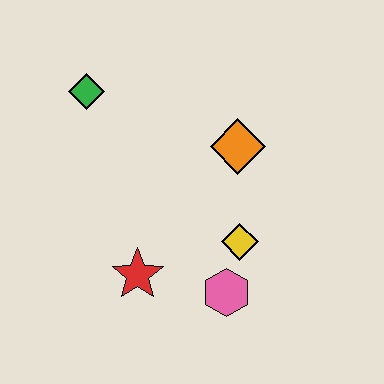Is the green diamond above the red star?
Yes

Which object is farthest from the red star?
The green diamond is farthest from the red star.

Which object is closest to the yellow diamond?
The pink hexagon is closest to the yellow diamond.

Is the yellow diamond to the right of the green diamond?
Yes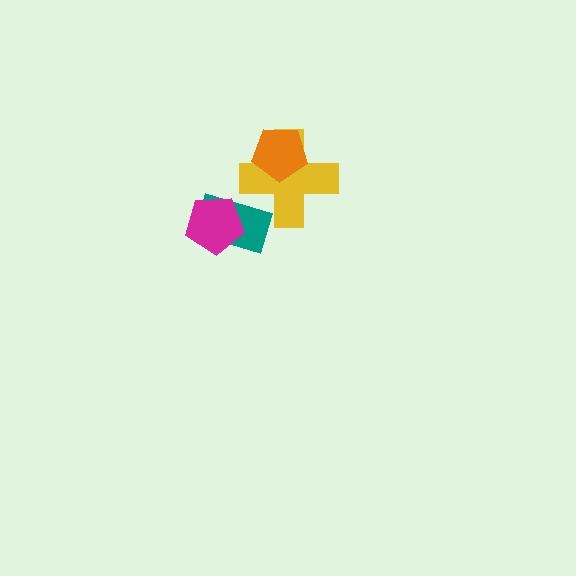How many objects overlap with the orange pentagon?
1 object overlaps with the orange pentagon.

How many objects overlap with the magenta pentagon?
1 object overlaps with the magenta pentagon.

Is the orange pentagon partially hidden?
No, no other shape covers it.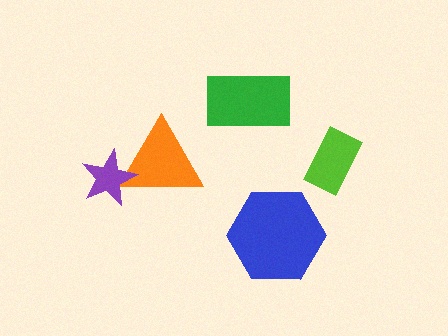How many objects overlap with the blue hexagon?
0 objects overlap with the blue hexagon.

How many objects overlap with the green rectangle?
0 objects overlap with the green rectangle.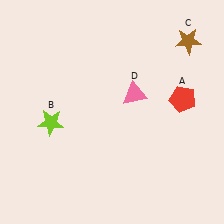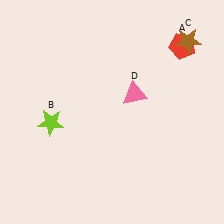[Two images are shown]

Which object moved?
The red pentagon (A) moved up.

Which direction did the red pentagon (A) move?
The red pentagon (A) moved up.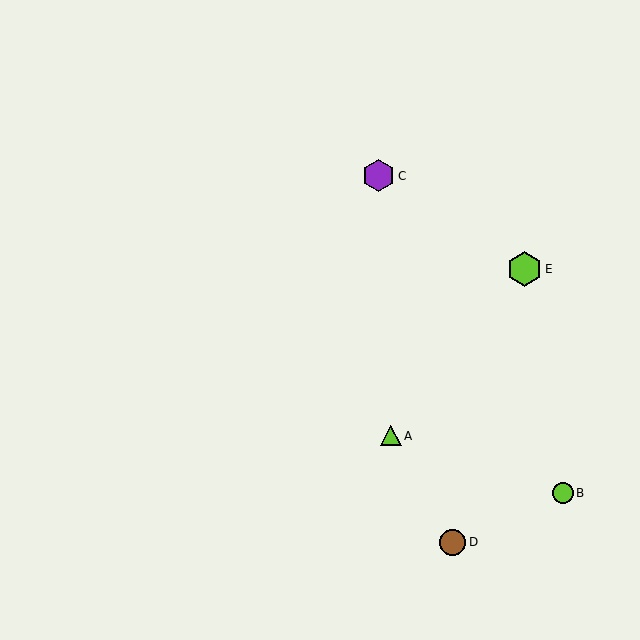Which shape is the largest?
The lime hexagon (labeled E) is the largest.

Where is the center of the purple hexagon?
The center of the purple hexagon is at (379, 176).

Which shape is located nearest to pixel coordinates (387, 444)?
The lime triangle (labeled A) at (391, 436) is nearest to that location.